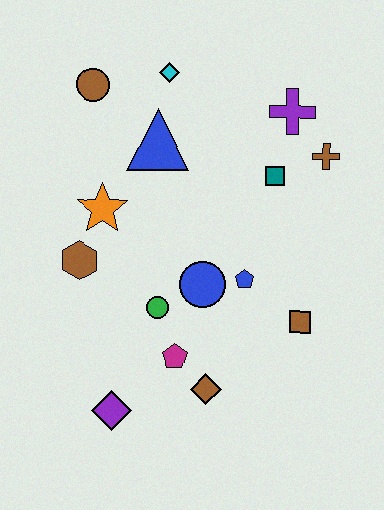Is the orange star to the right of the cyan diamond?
No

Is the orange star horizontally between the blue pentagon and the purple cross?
No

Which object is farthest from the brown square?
The brown circle is farthest from the brown square.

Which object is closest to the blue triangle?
The cyan diamond is closest to the blue triangle.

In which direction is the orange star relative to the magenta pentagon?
The orange star is above the magenta pentagon.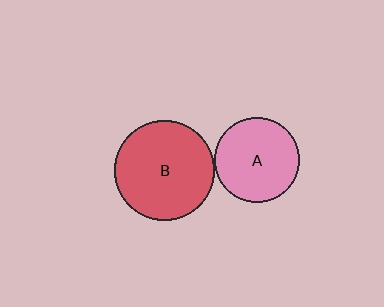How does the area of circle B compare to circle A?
Approximately 1.4 times.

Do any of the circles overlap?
No, none of the circles overlap.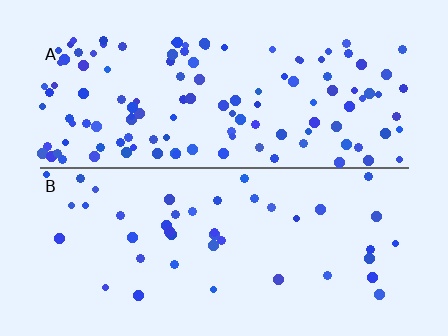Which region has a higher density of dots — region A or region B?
A (the top).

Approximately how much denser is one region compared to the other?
Approximately 2.7× — region A over region B.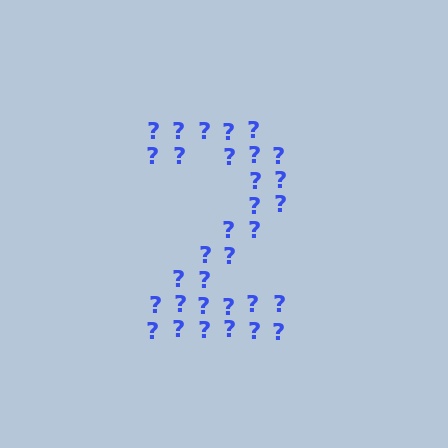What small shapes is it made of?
It is made of small question marks.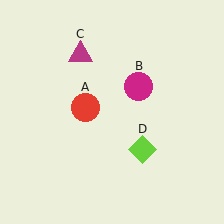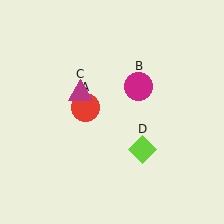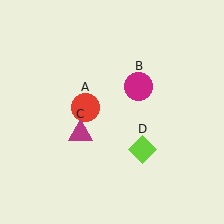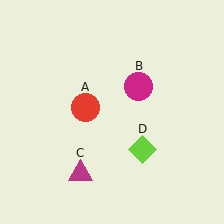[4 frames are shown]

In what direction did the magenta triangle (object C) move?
The magenta triangle (object C) moved down.